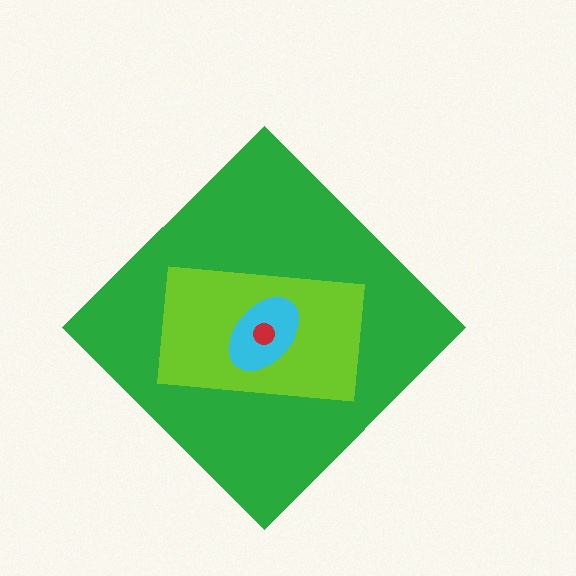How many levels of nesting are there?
4.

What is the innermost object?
The red circle.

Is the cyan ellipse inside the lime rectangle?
Yes.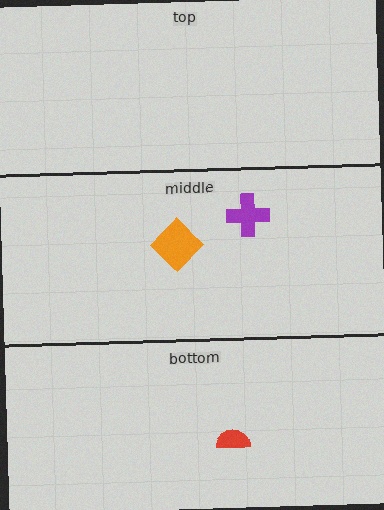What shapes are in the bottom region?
The red semicircle.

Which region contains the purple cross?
The middle region.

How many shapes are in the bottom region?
1.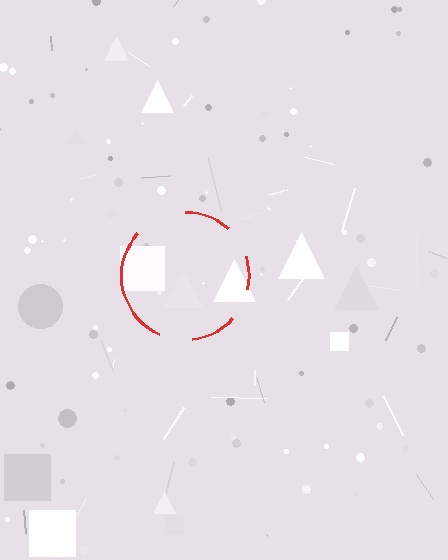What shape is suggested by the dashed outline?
The dashed outline suggests a circle.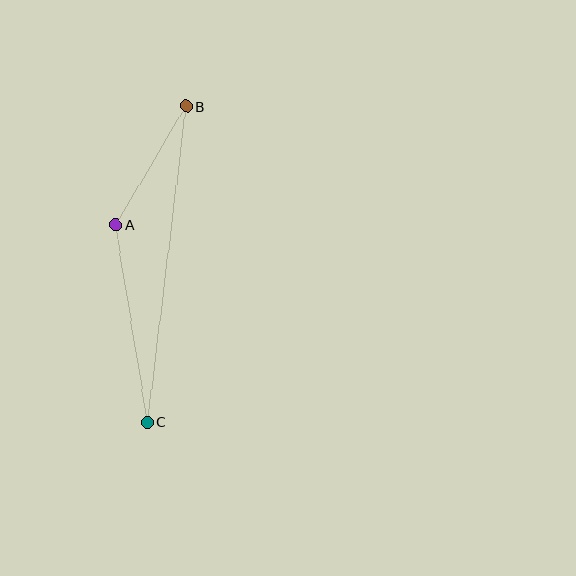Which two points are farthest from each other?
Points B and C are farthest from each other.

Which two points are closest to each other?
Points A and B are closest to each other.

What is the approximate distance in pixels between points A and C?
The distance between A and C is approximately 200 pixels.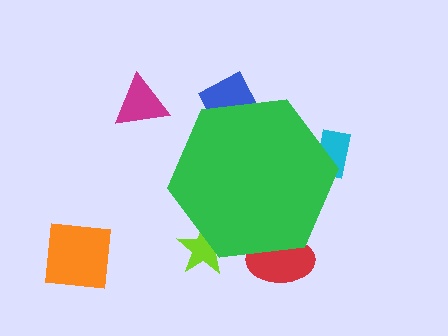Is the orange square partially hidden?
No, the orange square is fully visible.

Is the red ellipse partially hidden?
Yes, the red ellipse is partially hidden behind the green hexagon.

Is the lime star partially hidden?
Yes, the lime star is partially hidden behind the green hexagon.